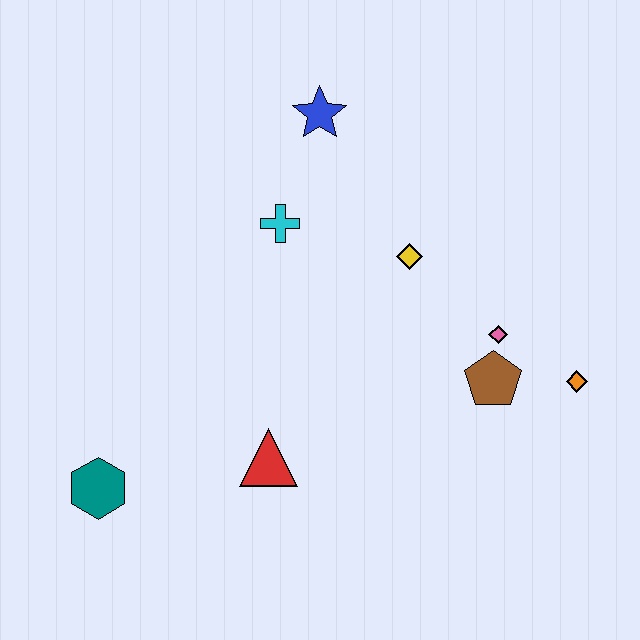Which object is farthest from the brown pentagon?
The teal hexagon is farthest from the brown pentagon.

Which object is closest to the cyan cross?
The blue star is closest to the cyan cross.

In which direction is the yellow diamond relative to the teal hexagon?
The yellow diamond is to the right of the teal hexagon.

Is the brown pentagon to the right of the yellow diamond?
Yes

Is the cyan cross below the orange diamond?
No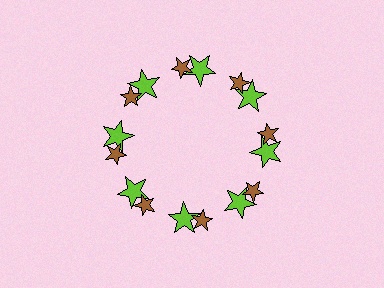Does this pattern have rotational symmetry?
Yes, this pattern has 8-fold rotational symmetry. It looks the same after rotating 45 degrees around the center.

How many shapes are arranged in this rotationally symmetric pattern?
There are 16 shapes, arranged in 8 groups of 2.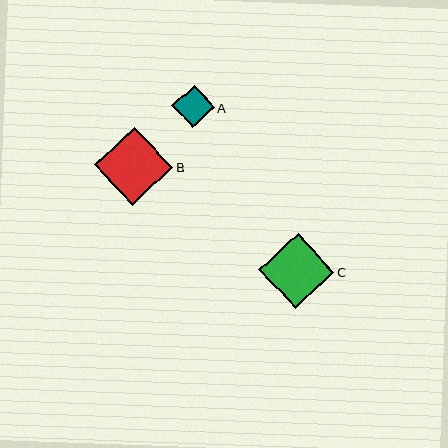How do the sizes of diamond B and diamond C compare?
Diamond B and diamond C are approximately the same size.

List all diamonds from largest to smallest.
From largest to smallest: B, C, A.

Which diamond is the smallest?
Diamond A is the smallest with a size of approximately 43 pixels.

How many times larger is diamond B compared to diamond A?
Diamond B is approximately 1.8 times the size of diamond A.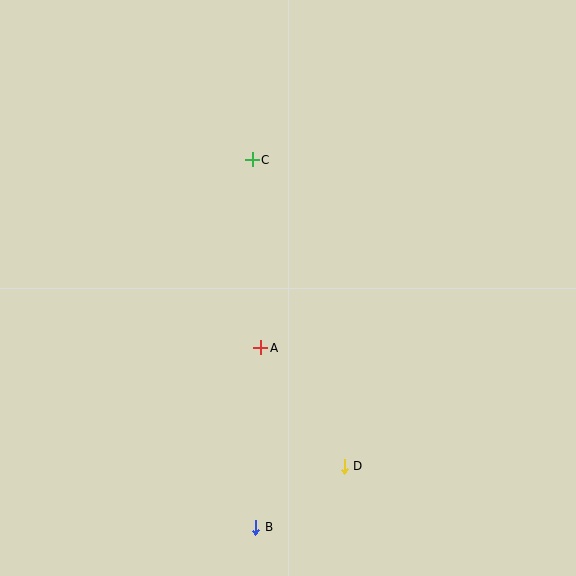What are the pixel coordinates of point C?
Point C is at (252, 160).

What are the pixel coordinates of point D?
Point D is at (344, 466).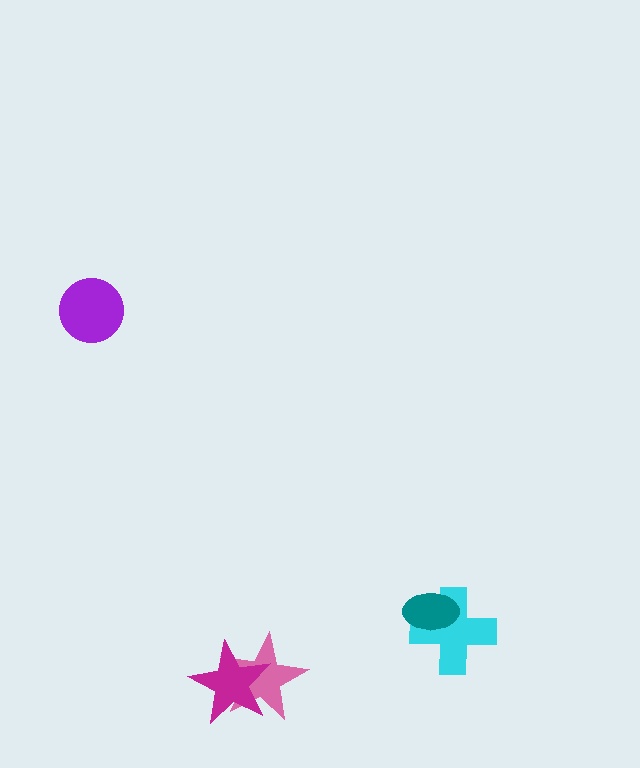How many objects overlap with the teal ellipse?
1 object overlaps with the teal ellipse.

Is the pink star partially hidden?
Yes, it is partially covered by another shape.